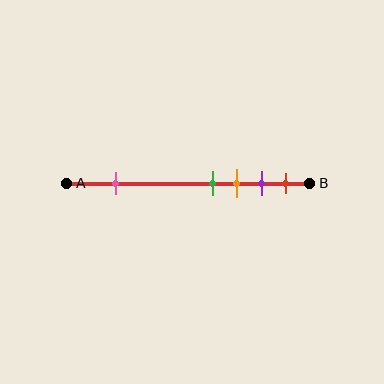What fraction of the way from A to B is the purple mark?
The purple mark is approximately 80% (0.8) of the way from A to B.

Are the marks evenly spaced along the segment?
No, the marks are not evenly spaced.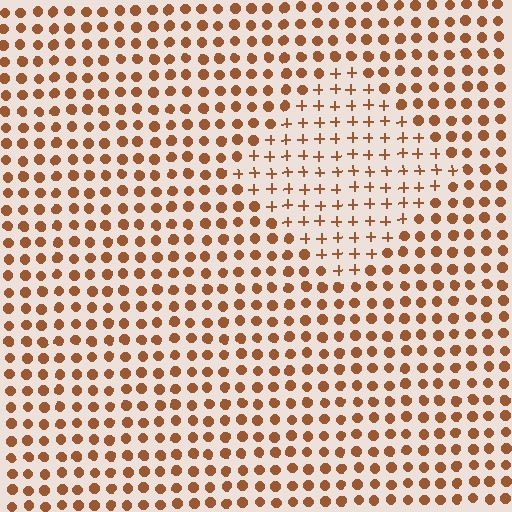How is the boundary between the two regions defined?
The boundary is defined by a change in element shape: plus signs inside vs. circles outside. All elements share the same color and spacing.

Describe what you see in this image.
The image is filled with small brown elements arranged in a uniform grid. A diamond-shaped region contains plus signs, while the surrounding area contains circles. The boundary is defined purely by the change in element shape.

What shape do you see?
I see a diamond.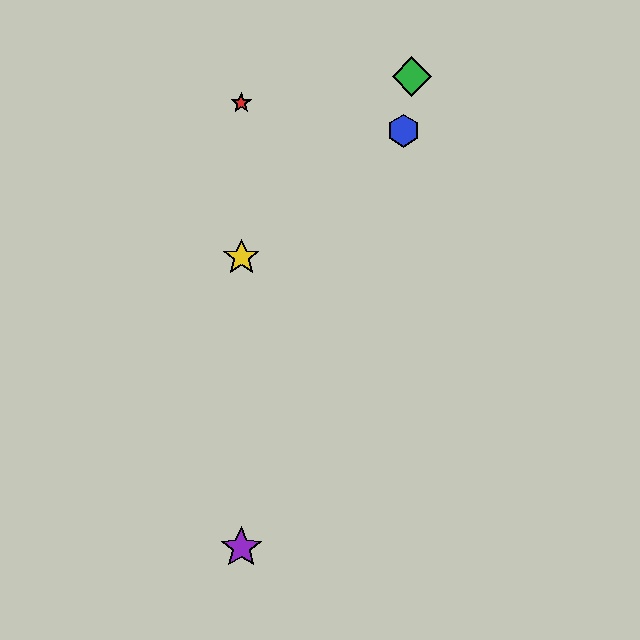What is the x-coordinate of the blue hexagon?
The blue hexagon is at x≈403.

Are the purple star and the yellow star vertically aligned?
Yes, both are at x≈241.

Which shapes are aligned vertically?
The red star, the yellow star, the purple star are aligned vertically.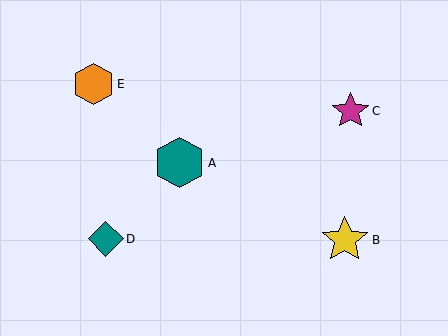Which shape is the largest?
The teal hexagon (labeled A) is the largest.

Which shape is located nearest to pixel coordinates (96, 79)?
The orange hexagon (labeled E) at (93, 84) is nearest to that location.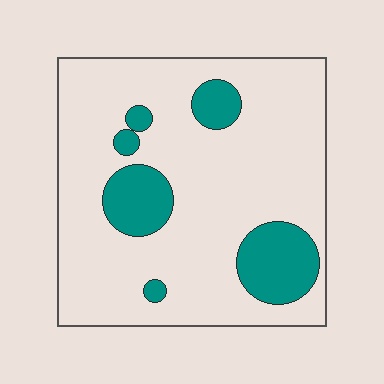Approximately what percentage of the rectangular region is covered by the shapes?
Approximately 20%.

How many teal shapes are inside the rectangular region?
6.